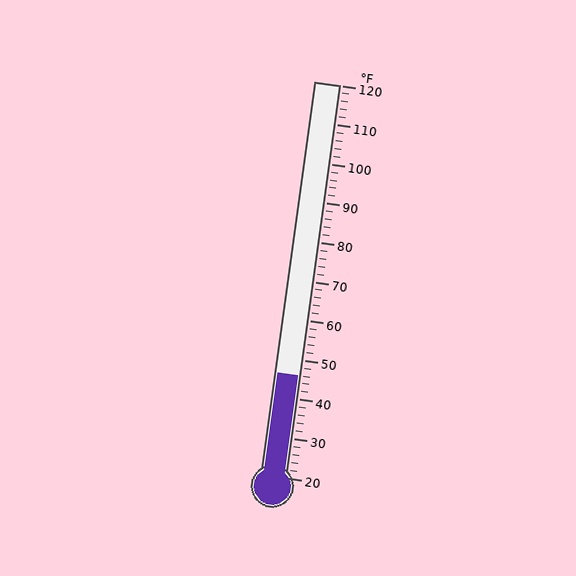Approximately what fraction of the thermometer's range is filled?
The thermometer is filled to approximately 25% of its range.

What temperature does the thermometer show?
The thermometer shows approximately 46°F.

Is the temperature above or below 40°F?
The temperature is above 40°F.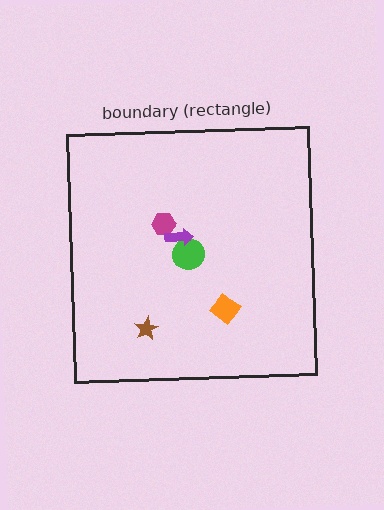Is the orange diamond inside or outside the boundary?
Inside.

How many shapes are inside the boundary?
5 inside, 0 outside.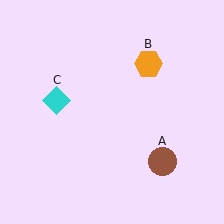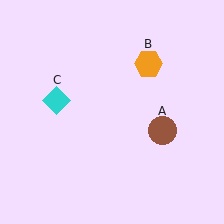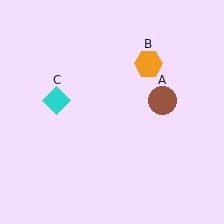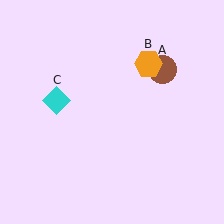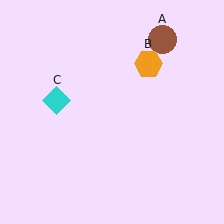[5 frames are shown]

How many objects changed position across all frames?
1 object changed position: brown circle (object A).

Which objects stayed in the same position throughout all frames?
Orange hexagon (object B) and cyan diamond (object C) remained stationary.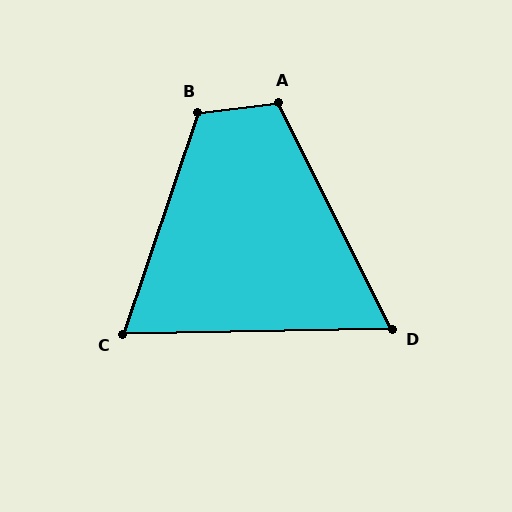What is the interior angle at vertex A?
Approximately 110 degrees (obtuse).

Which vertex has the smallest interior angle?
D, at approximately 64 degrees.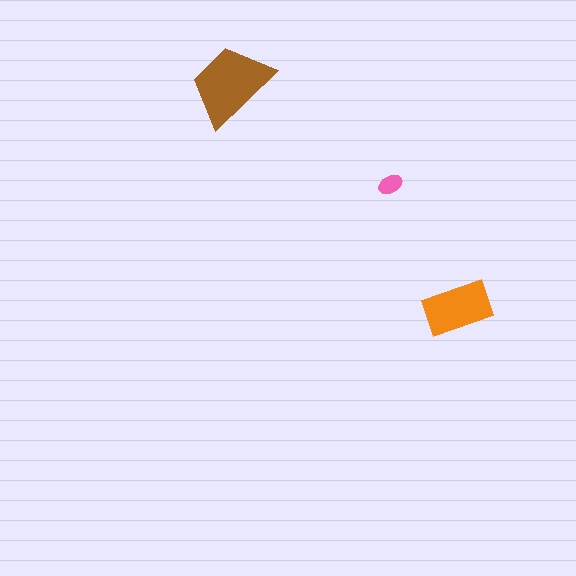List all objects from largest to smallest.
The brown trapezoid, the orange rectangle, the pink ellipse.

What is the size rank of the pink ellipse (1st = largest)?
3rd.